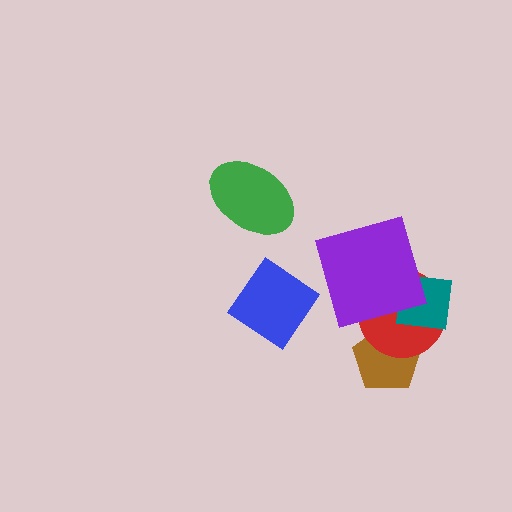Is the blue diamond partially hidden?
No, no other shape covers it.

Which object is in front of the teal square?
The purple square is in front of the teal square.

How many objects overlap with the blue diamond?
0 objects overlap with the blue diamond.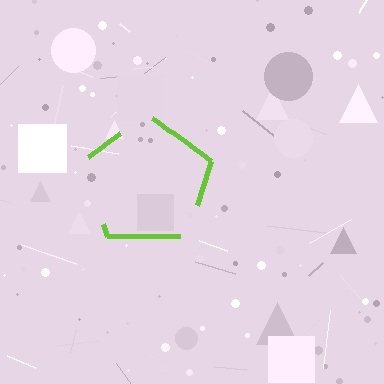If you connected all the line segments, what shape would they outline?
They would outline a pentagon.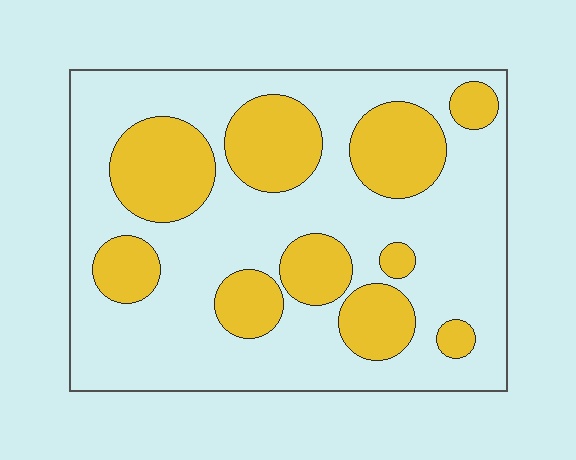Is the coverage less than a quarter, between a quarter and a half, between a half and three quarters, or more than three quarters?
Between a quarter and a half.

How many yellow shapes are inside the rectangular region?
10.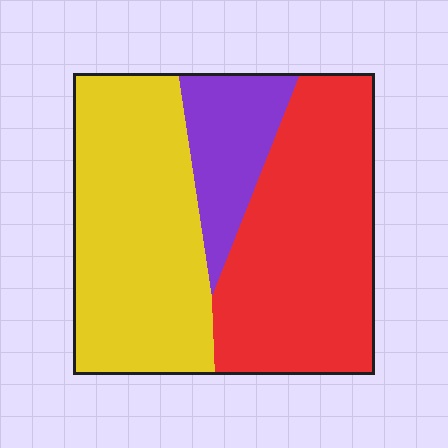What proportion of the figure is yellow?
Yellow takes up about two fifths (2/5) of the figure.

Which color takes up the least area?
Purple, at roughly 15%.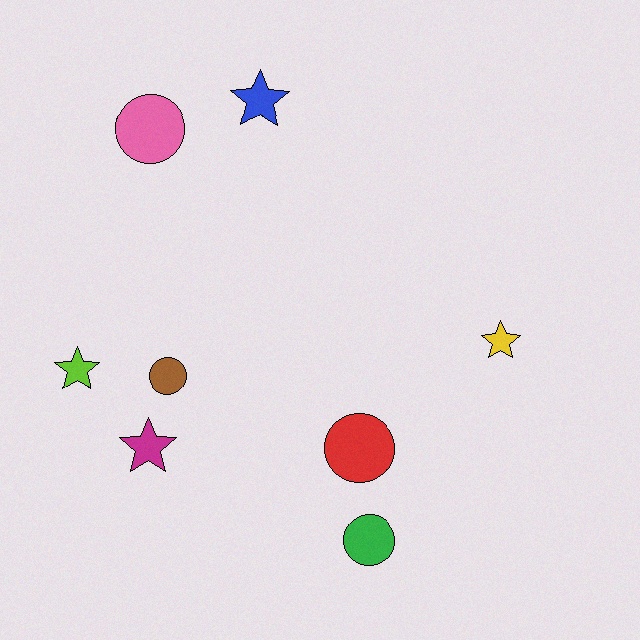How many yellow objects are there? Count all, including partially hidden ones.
There is 1 yellow object.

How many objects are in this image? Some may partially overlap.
There are 8 objects.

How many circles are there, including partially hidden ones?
There are 4 circles.